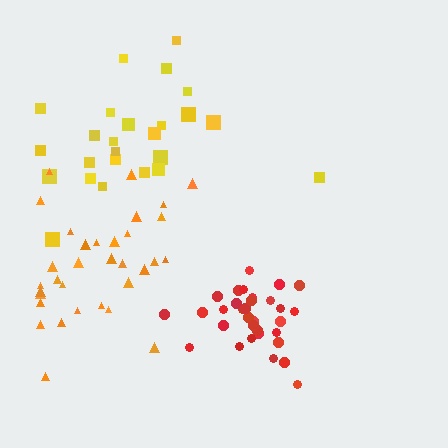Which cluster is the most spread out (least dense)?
Yellow.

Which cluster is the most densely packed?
Red.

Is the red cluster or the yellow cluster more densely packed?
Red.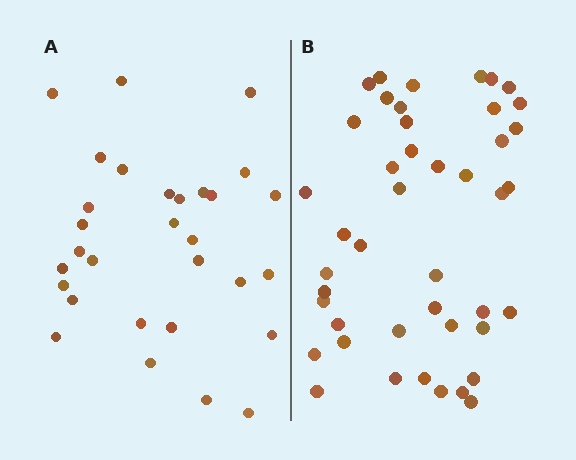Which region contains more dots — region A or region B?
Region B (the right region) has more dots.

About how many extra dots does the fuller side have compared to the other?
Region B has approximately 15 more dots than region A.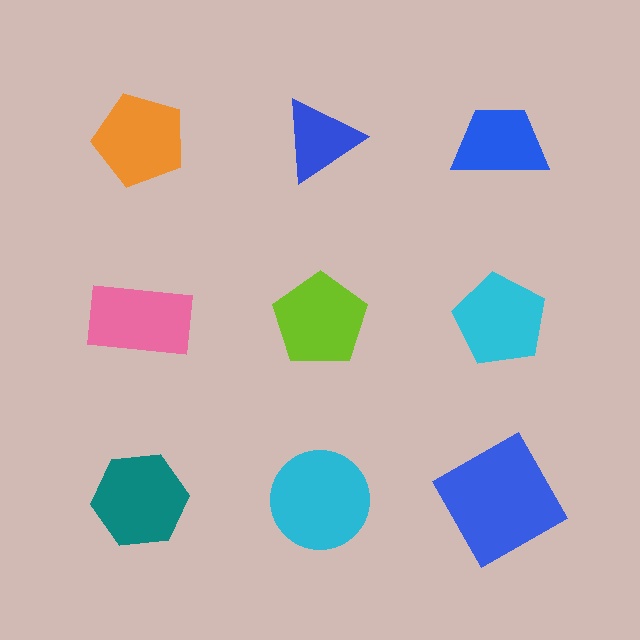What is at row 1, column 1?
An orange pentagon.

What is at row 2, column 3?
A cyan pentagon.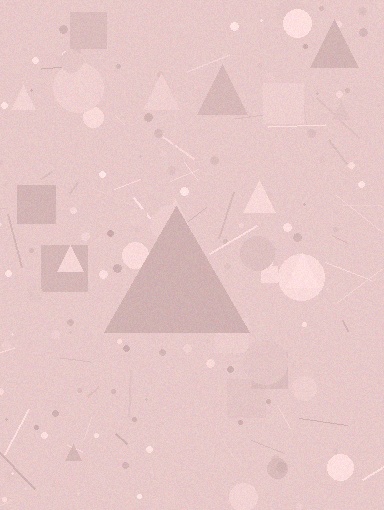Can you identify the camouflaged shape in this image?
The camouflaged shape is a triangle.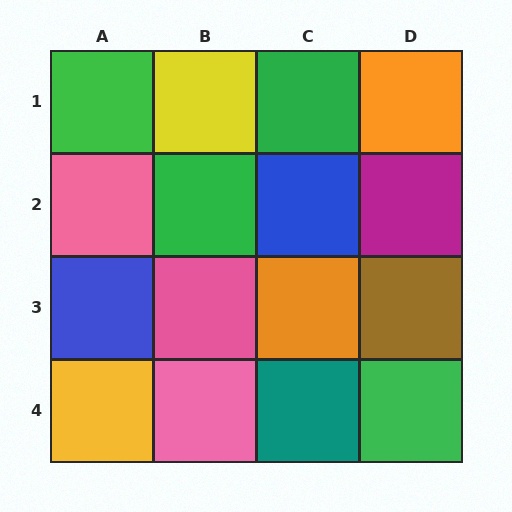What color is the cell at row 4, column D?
Green.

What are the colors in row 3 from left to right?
Blue, pink, orange, brown.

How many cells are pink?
3 cells are pink.